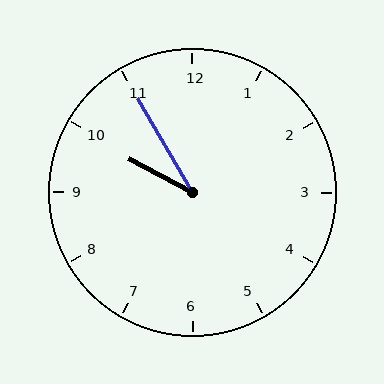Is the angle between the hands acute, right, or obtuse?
It is acute.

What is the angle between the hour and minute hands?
Approximately 32 degrees.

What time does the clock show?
9:55.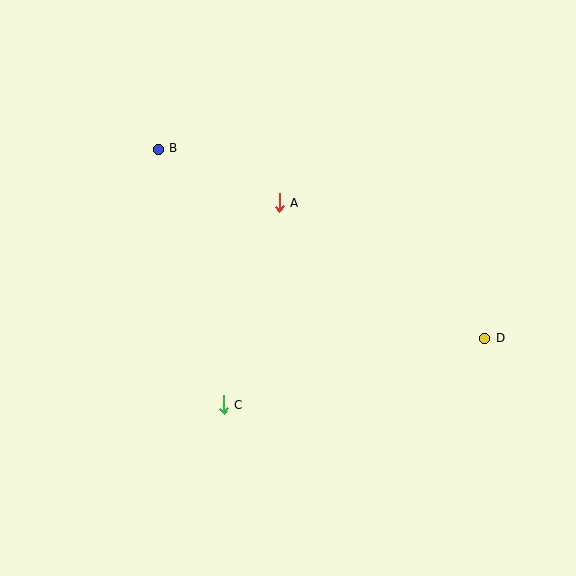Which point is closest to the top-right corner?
Point D is closest to the top-right corner.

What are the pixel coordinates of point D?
Point D is at (484, 339).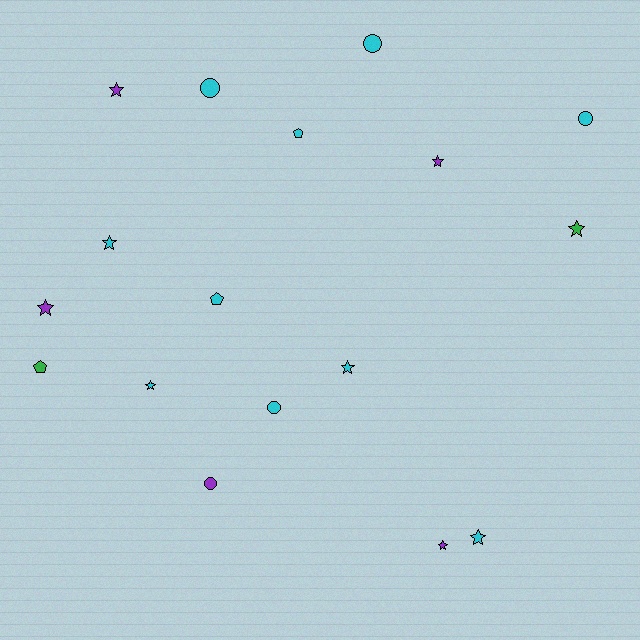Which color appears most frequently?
Cyan, with 10 objects.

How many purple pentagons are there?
There are no purple pentagons.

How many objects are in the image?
There are 17 objects.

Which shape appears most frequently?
Star, with 9 objects.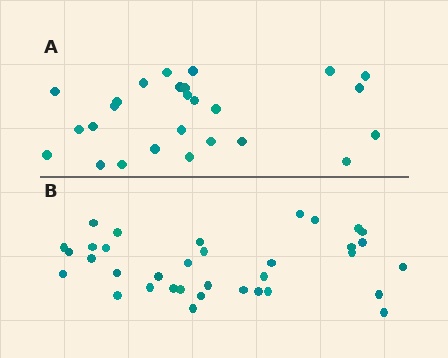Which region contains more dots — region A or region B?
Region B (the bottom region) has more dots.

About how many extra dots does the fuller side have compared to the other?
Region B has roughly 8 or so more dots than region A.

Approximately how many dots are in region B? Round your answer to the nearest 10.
About 40 dots. (The exact count is 35, which rounds to 40.)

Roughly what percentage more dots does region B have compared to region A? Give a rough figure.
About 35% more.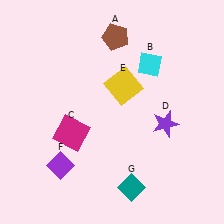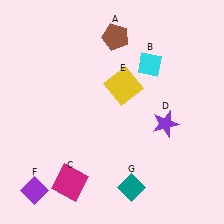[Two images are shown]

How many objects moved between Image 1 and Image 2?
2 objects moved between the two images.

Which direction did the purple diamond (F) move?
The purple diamond (F) moved left.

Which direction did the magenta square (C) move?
The magenta square (C) moved down.